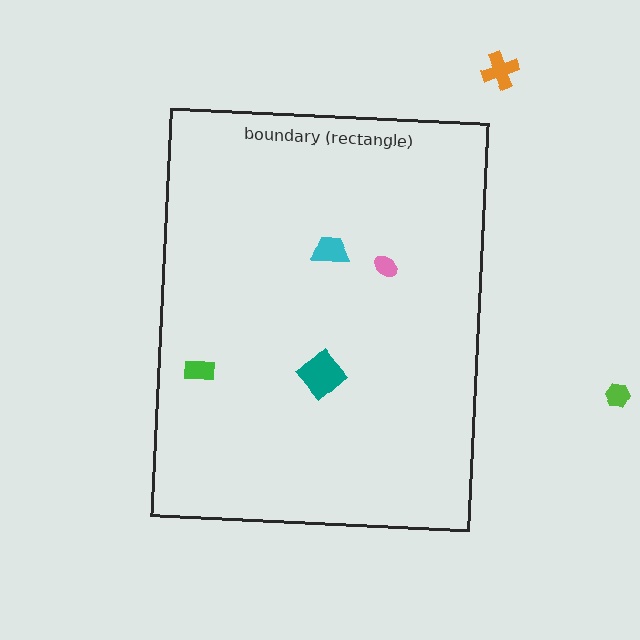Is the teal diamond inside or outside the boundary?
Inside.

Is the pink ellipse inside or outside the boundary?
Inside.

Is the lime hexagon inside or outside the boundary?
Outside.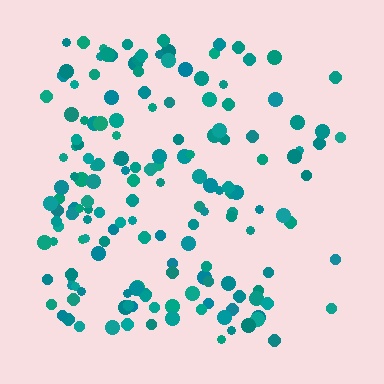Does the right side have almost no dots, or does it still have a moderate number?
Still a moderate number, just noticeably fewer than the left.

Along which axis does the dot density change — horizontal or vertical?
Horizontal.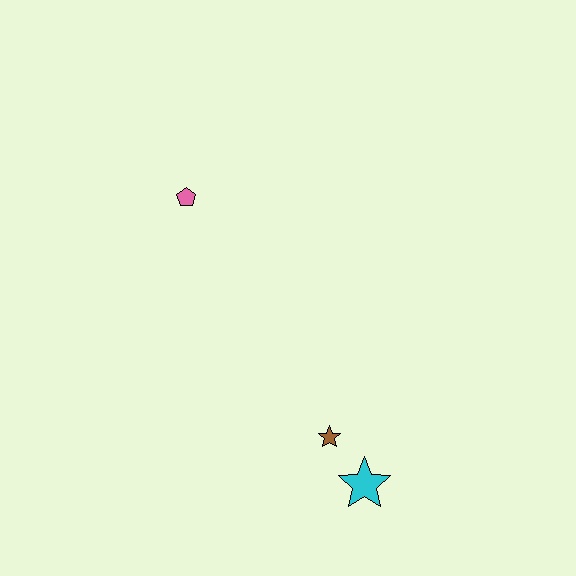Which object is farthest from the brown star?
The pink pentagon is farthest from the brown star.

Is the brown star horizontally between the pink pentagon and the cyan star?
Yes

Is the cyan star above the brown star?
No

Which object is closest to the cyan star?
The brown star is closest to the cyan star.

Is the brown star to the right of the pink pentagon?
Yes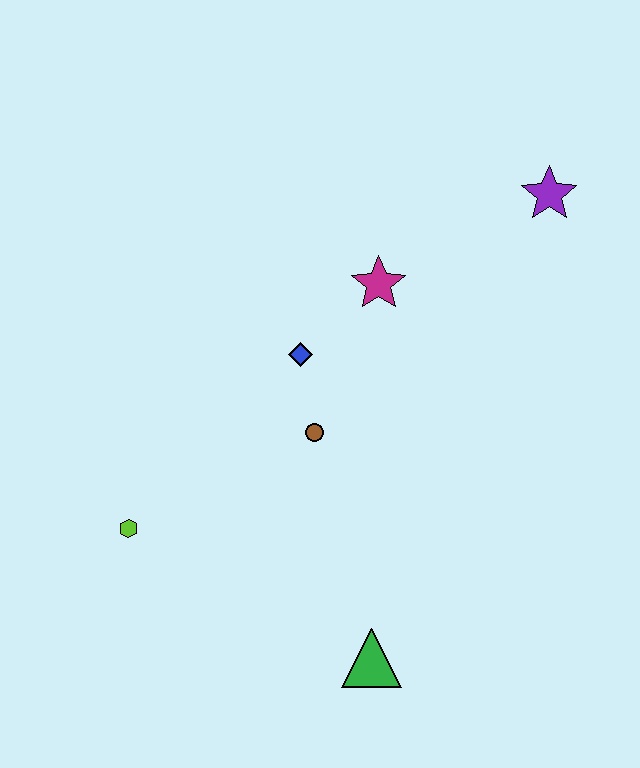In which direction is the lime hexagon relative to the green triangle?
The lime hexagon is to the left of the green triangle.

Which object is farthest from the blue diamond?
The green triangle is farthest from the blue diamond.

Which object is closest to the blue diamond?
The brown circle is closest to the blue diamond.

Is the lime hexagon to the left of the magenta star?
Yes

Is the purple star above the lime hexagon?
Yes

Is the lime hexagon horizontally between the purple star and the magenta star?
No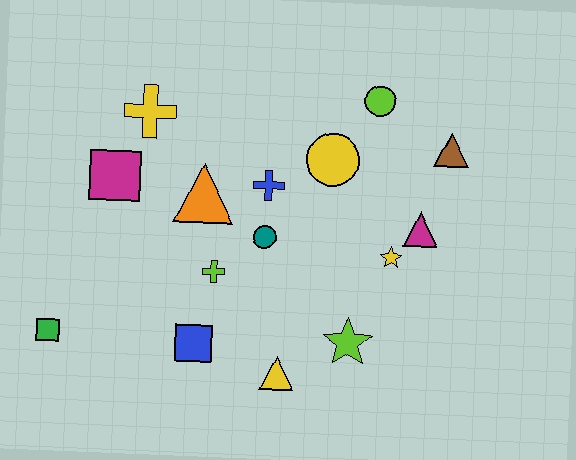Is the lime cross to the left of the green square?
No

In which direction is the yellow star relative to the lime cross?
The yellow star is to the right of the lime cross.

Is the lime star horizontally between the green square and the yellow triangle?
No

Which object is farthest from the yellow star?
The green square is farthest from the yellow star.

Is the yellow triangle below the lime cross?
Yes